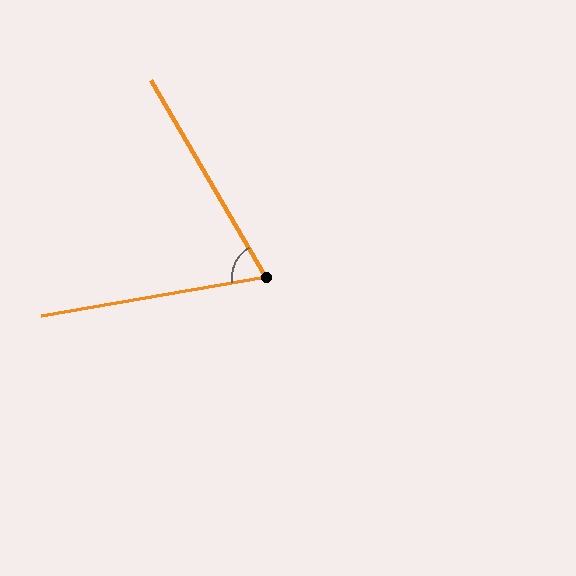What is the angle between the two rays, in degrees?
Approximately 70 degrees.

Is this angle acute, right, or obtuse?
It is acute.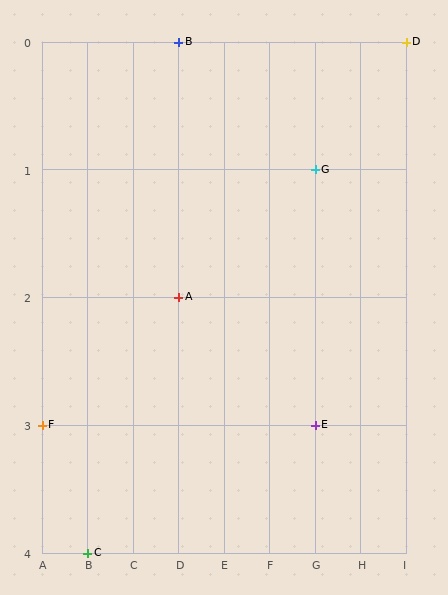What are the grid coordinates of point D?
Point D is at grid coordinates (I, 0).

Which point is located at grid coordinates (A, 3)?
Point F is at (A, 3).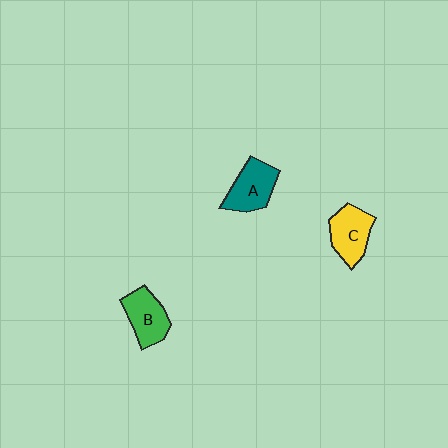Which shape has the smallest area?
Shape B (green).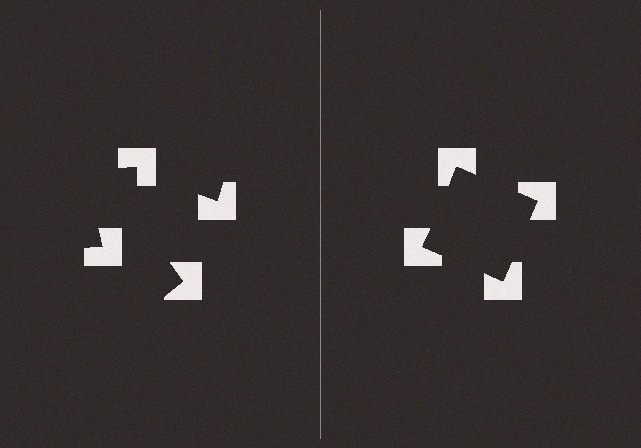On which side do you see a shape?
An illusory square appears on the right side. On the left side the wedge cuts are rotated, so no coherent shape forms.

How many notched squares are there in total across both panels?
8 — 4 on each side.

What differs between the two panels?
The notched squares are positioned identically on both sides; only the wedge orientations differ. On the right they align to a square; on the left they are misaligned.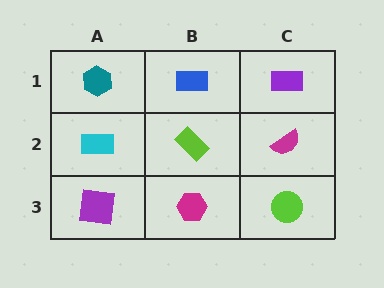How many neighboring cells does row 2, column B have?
4.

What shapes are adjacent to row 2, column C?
A purple rectangle (row 1, column C), a lime circle (row 3, column C), a lime rectangle (row 2, column B).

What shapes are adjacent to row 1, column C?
A magenta semicircle (row 2, column C), a blue rectangle (row 1, column B).